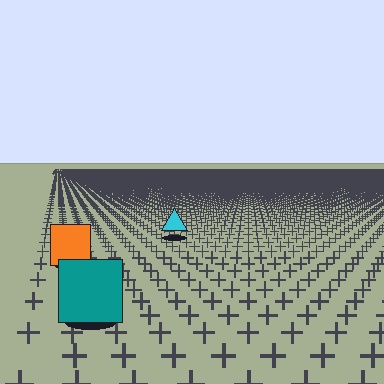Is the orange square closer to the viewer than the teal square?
No. The teal square is closer — you can tell from the texture gradient: the ground texture is coarser near it.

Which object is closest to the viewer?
The teal square is closest. The texture marks near it are larger and more spread out.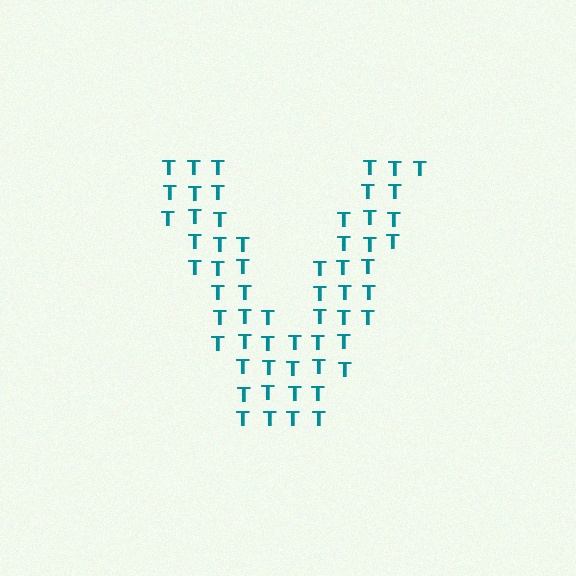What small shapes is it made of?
It is made of small letter T's.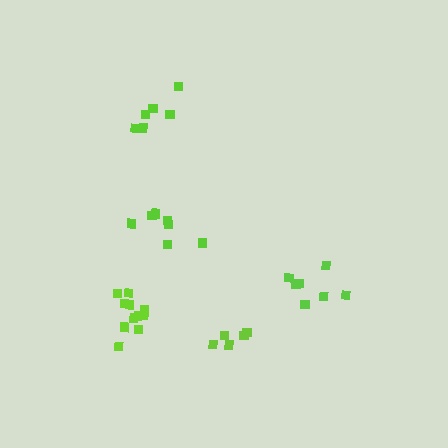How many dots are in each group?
Group 1: 7 dots, Group 2: 6 dots, Group 3: 5 dots, Group 4: 11 dots, Group 5: 7 dots (36 total).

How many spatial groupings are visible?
There are 5 spatial groupings.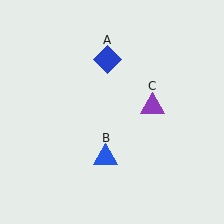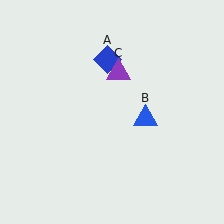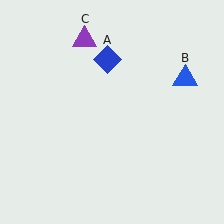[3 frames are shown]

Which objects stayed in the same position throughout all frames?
Blue diamond (object A) remained stationary.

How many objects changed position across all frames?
2 objects changed position: blue triangle (object B), purple triangle (object C).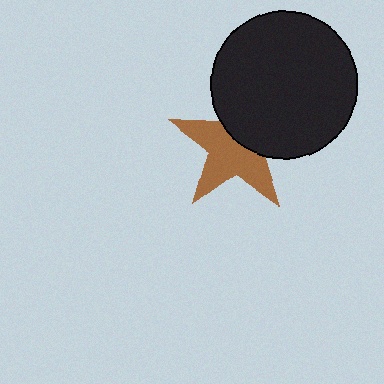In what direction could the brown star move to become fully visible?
The brown star could move toward the lower-left. That would shift it out from behind the black circle entirely.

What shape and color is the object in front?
The object in front is a black circle.